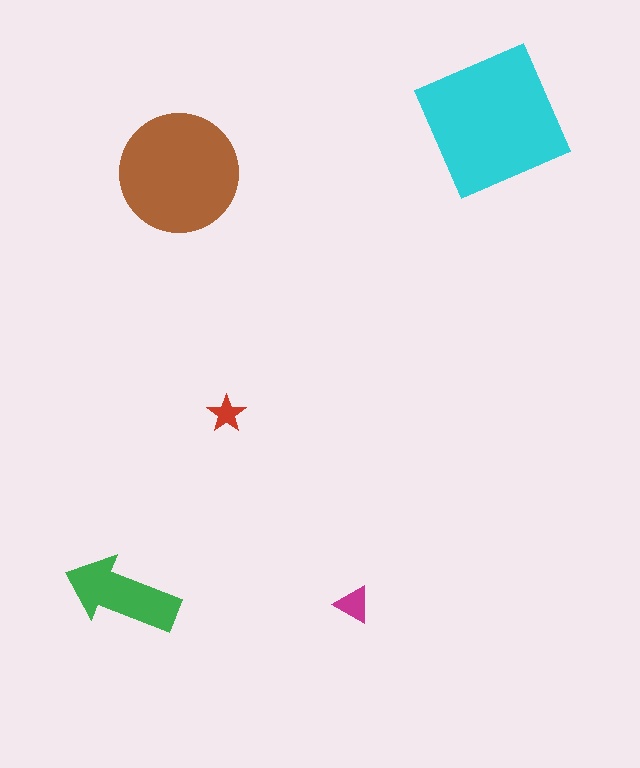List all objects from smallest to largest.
The red star, the magenta triangle, the green arrow, the brown circle, the cyan square.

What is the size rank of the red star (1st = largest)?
5th.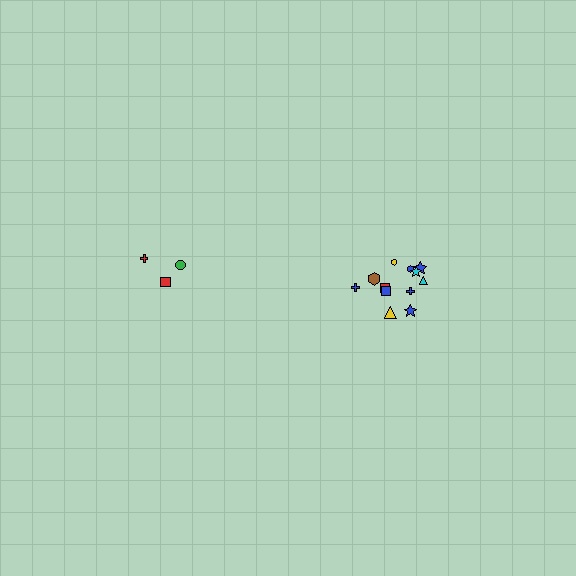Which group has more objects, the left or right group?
The right group.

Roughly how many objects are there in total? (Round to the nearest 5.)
Roughly 15 objects in total.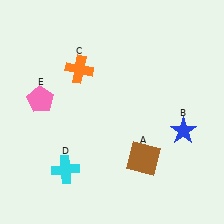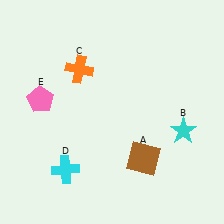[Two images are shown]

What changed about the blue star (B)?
In Image 1, B is blue. In Image 2, it changed to cyan.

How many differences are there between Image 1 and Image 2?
There is 1 difference between the two images.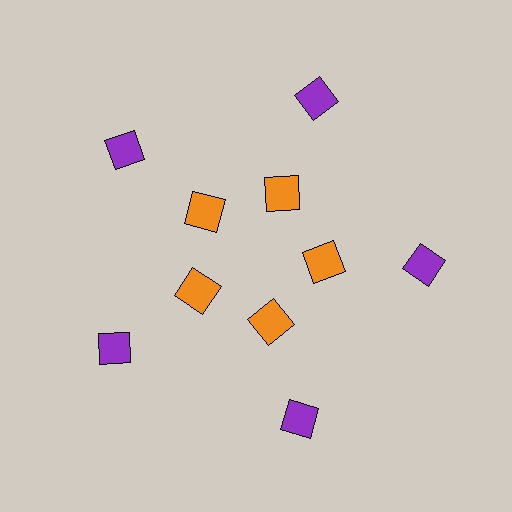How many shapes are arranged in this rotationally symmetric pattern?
There are 10 shapes, arranged in 5 groups of 2.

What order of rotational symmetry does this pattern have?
This pattern has 5-fold rotational symmetry.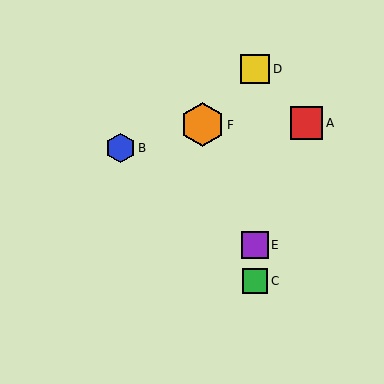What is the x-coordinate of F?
Object F is at x≈203.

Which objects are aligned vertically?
Objects C, D, E are aligned vertically.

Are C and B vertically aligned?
No, C is at x≈255 and B is at x≈120.